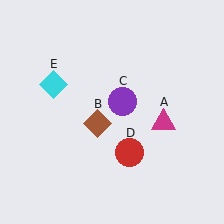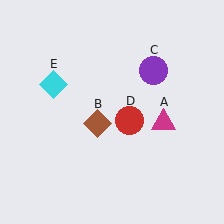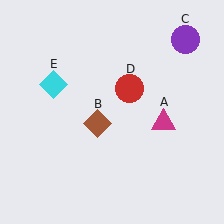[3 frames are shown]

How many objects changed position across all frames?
2 objects changed position: purple circle (object C), red circle (object D).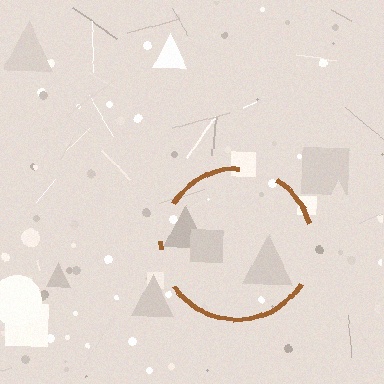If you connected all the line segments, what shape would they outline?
They would outline a circle.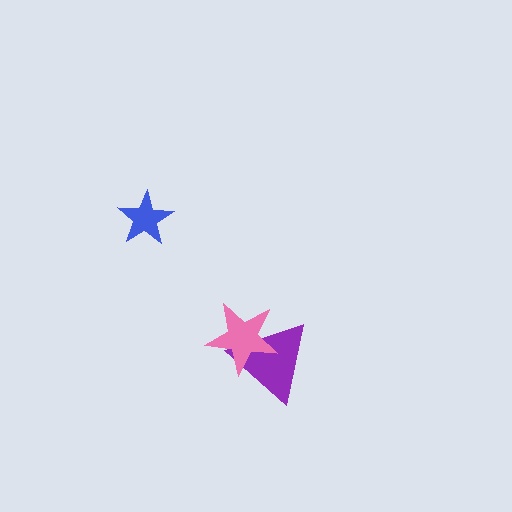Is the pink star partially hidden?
No, no other shape covers it.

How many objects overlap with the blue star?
0 objects overlap with the blue star.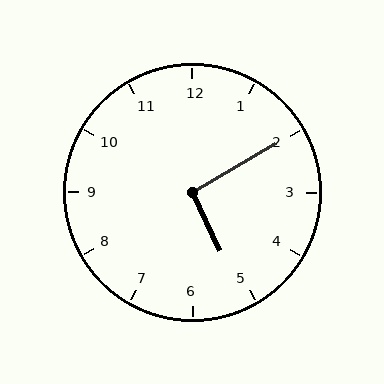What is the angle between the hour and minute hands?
Approximately 95 degrees.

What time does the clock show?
5:10.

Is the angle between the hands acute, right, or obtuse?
It is right.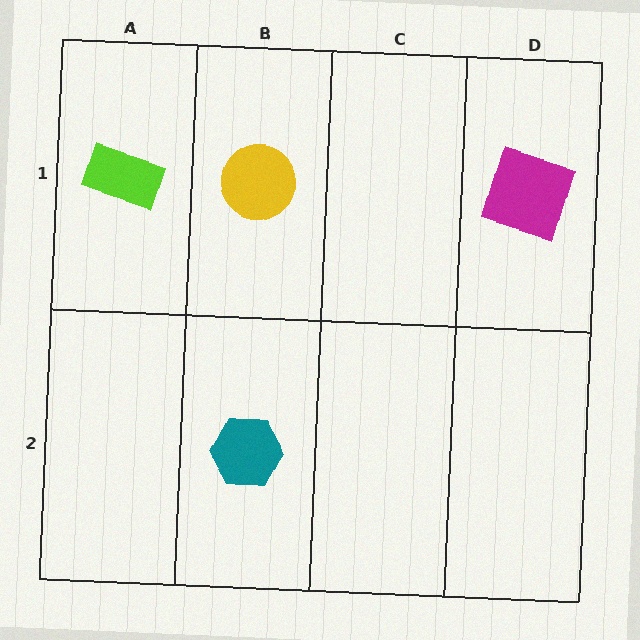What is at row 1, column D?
A magenta square.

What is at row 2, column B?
A teal hexagon.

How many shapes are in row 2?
1 shape.